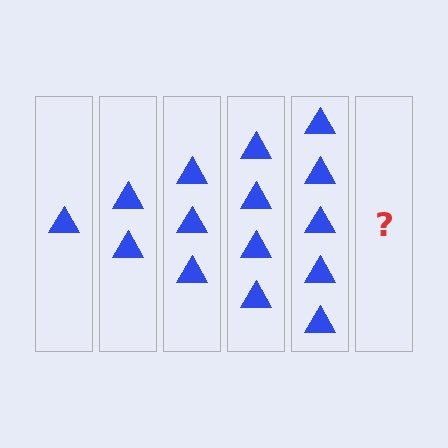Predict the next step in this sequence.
The next step is 6 triangles.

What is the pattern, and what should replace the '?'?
The pattern is that each step adds one more triangle. The '?' should be 6 triangles.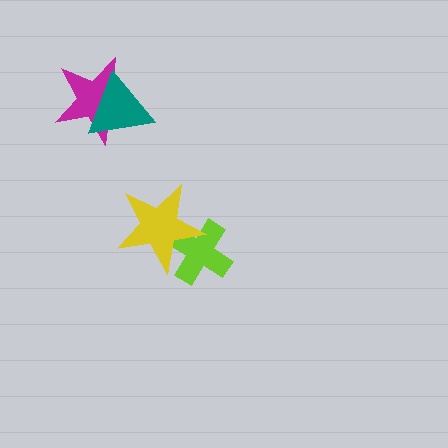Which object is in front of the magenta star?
The teal triangle is in front of the magenta star.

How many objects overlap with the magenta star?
1 object overlaps with the magenta star.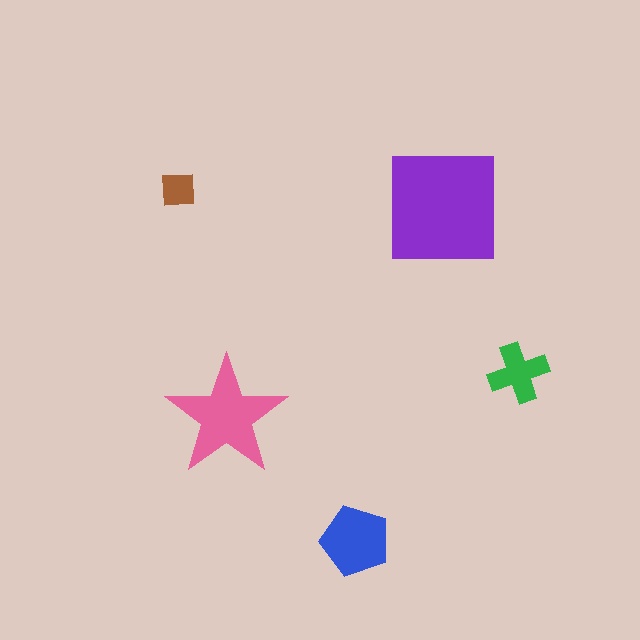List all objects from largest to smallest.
The purple square, the pink star, the blue pentagon, the green cross, the brown square.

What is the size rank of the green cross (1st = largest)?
4th.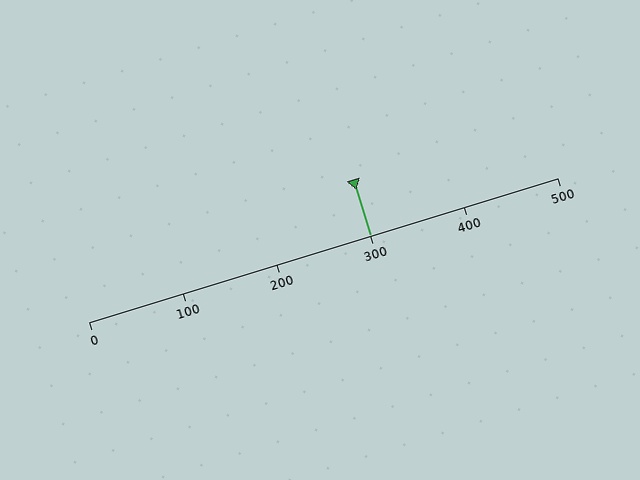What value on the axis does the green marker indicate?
The marker indicates approximately 300.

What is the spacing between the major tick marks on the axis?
The major ticks are spaced 100 apart.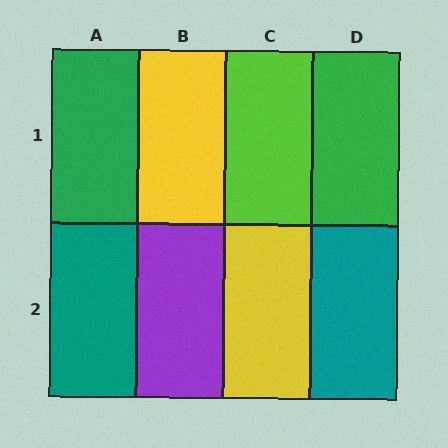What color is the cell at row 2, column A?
Teal.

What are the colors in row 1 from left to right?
Green, yellow, lime, green.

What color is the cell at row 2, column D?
Teal.